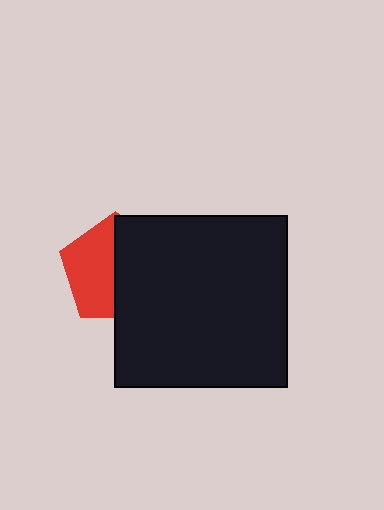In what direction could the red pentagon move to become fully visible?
The red pentagon could move left. That would shift it out from behind the black square entirely.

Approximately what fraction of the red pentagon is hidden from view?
Roughly 52% of the red pentagon is hidden behind the black square.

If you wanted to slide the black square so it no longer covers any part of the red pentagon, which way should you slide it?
Slide it right — that is the most direct way to separate the two shapes.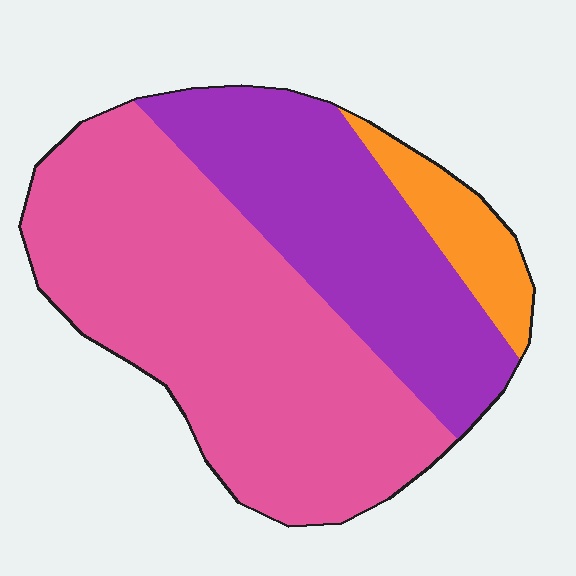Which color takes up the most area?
Pink, at roughly 55%.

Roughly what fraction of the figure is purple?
Purple covers 34% of the figure.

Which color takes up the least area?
Orange, at roughly 10%.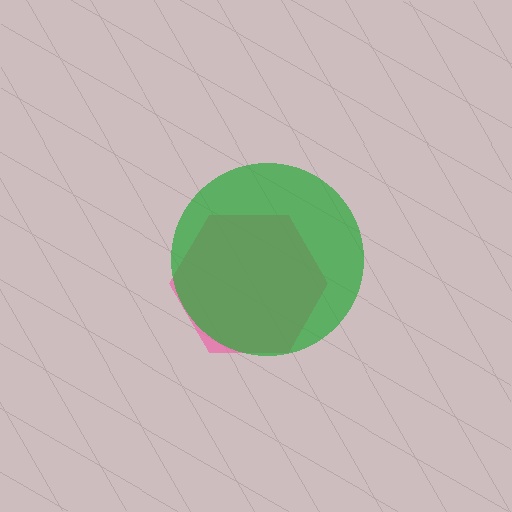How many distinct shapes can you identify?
There are 2 distinct shapes: a pink hexagon, a green circle.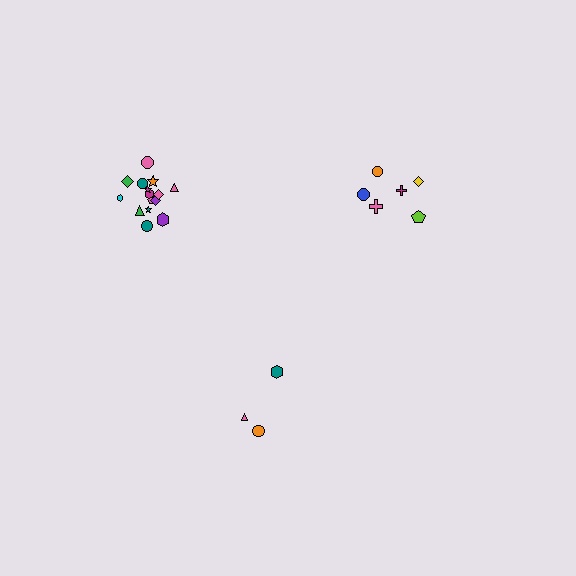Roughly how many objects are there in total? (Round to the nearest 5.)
Roughly 25 objects in total.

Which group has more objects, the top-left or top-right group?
The top-left group.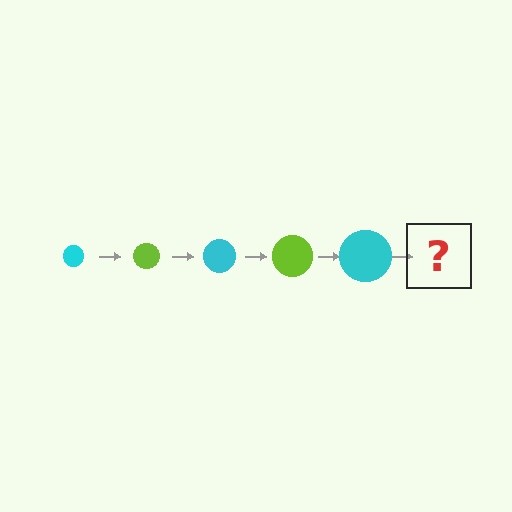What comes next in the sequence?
The next element should be a lime circle, larger than the previous one.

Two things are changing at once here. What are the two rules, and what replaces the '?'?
The two rules are that the circle grows larger each step and the color cycles through cyan and lime. The '?' should be a lime circle, larger than the previous one.